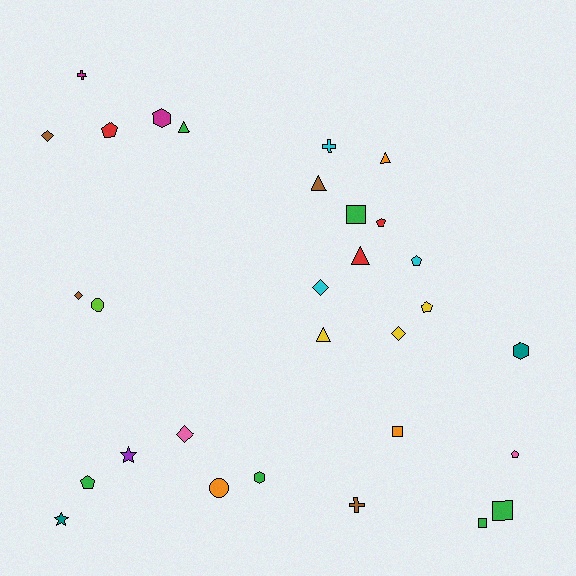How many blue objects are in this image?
There are no blue objects.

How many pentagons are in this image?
There are 6 pentagons.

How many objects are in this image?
There are 30 objects.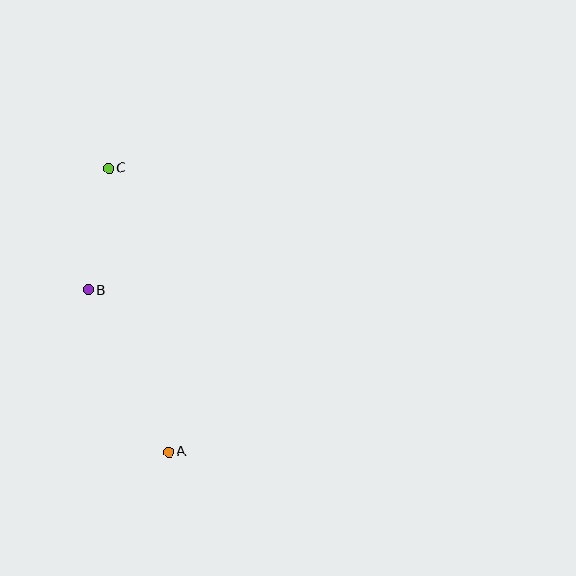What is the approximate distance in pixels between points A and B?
The distance between A and B is approximately 181 pixels.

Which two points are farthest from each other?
Points A and C are farthest from each other.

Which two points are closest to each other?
Points B and C are closest to each other.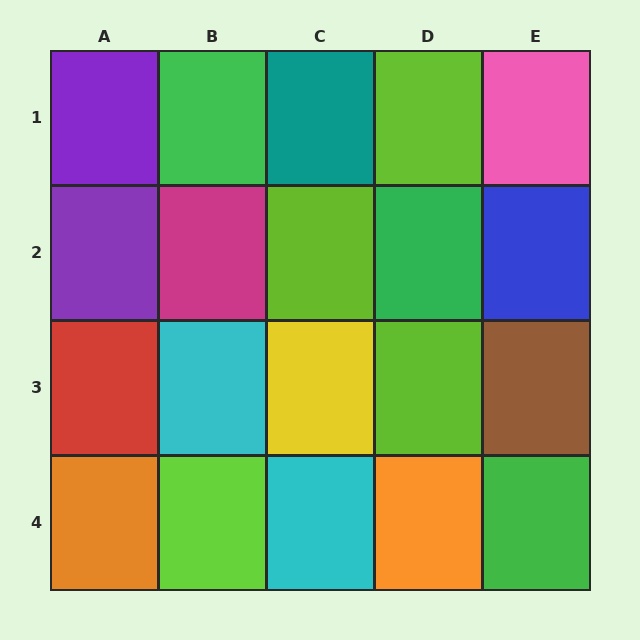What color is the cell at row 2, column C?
Lime.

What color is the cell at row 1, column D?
Lime.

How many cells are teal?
1 cell is teal.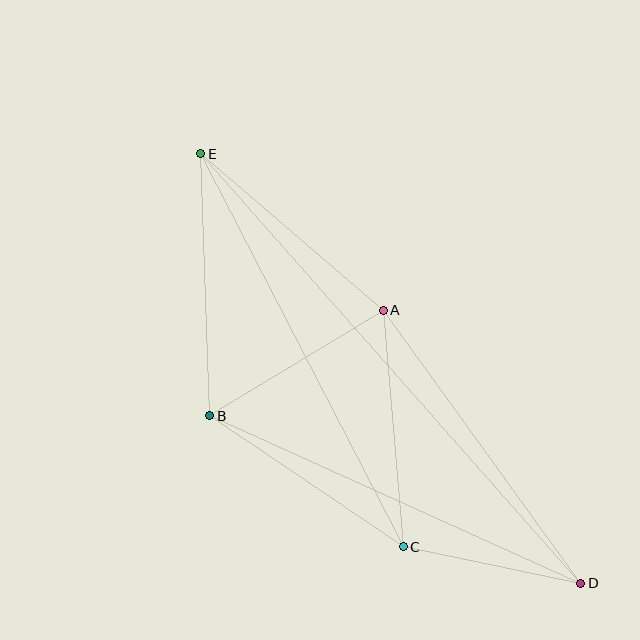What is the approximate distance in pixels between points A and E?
The distance between A and E is approximately 241 pixels.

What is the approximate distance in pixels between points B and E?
The distance between B and E is approximately 262 pixels.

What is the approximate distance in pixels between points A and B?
The distance between A and B is approximately 203 pixels.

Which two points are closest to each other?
Points C and D are closest to each other.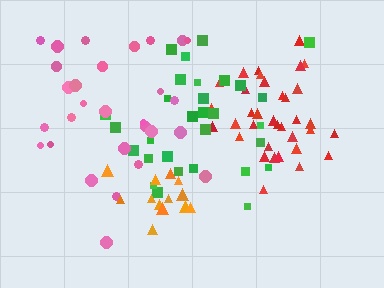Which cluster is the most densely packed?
Orange.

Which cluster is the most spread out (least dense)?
Green.